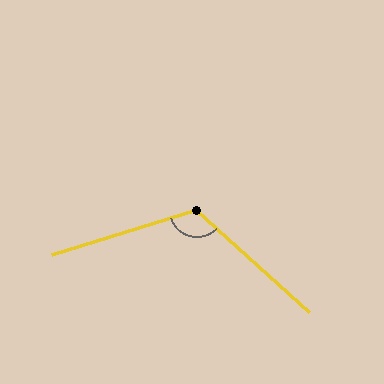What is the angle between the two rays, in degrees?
Approximately 120 degrees.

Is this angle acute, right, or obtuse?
It is obtuse.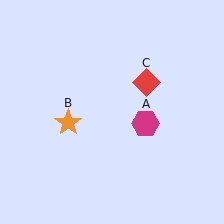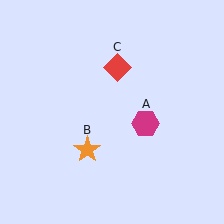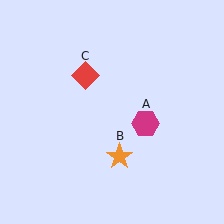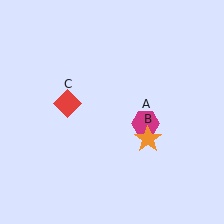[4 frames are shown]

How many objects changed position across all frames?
2 objects changed position: orange star (object B), red diamond (object C).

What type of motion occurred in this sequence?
The orange star (object B), red diamond (object C) rotated counterclockwise around the center of the scene.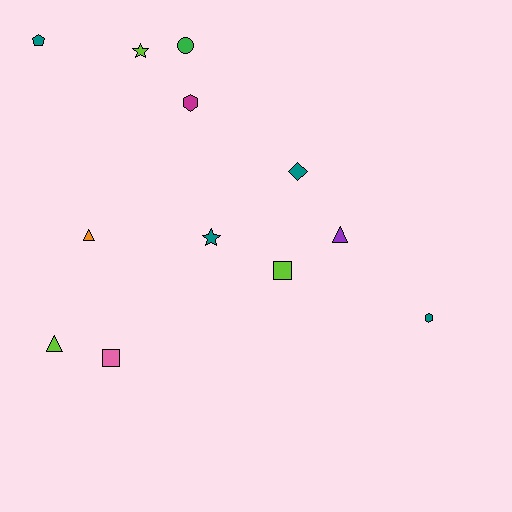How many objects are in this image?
There are 12 objects.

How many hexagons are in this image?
There are 2 hexagons.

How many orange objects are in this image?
There is 1 orange object.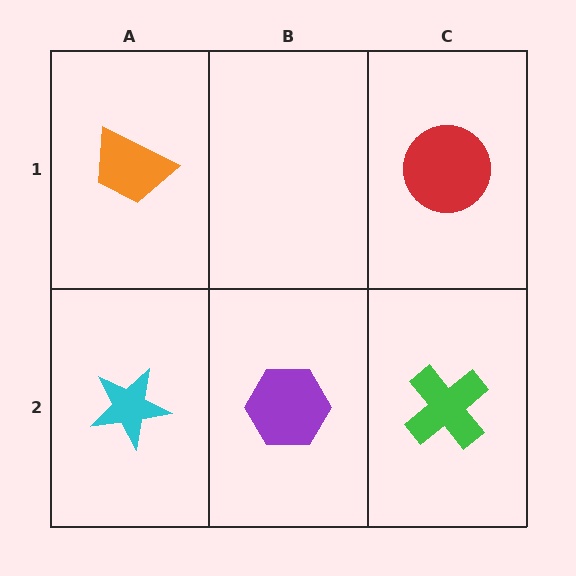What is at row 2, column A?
A cyan star.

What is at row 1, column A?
An orange trapezoid.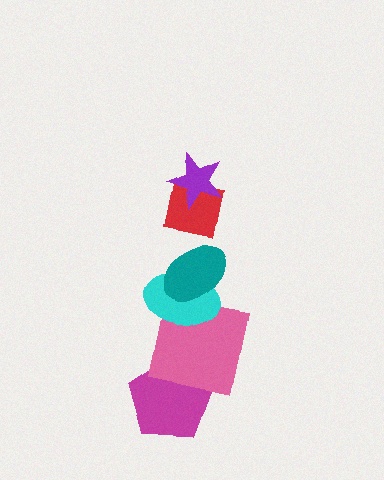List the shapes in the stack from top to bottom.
From top to bottom: the purple star, the red square, the teal ellipse, the cyan ellipse, the pink square, the magenta pentagon.